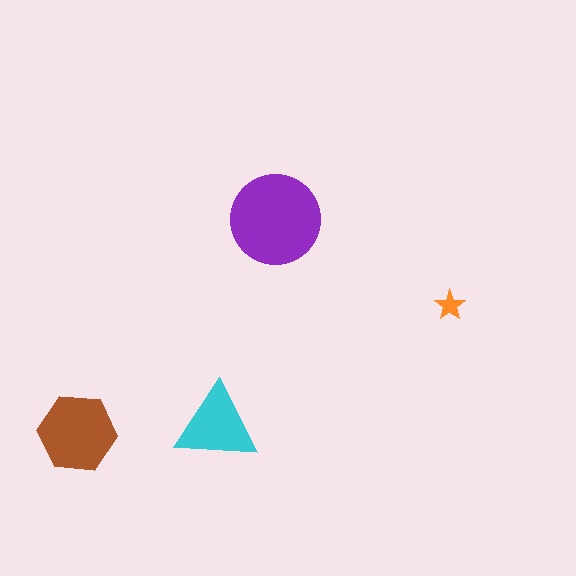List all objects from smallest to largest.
The orange star, the cyan triangle, the brown hexagon, the purple circle.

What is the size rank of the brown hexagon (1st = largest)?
2nd.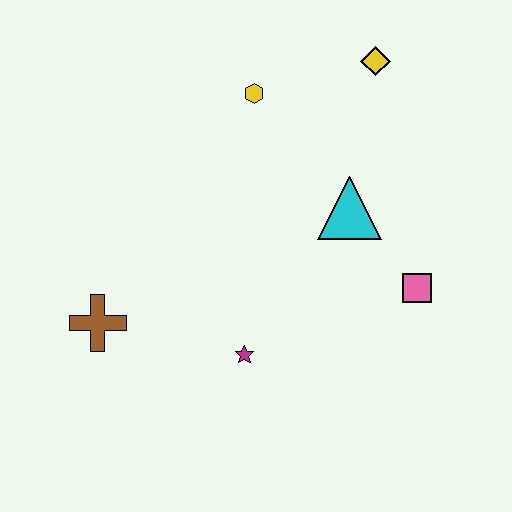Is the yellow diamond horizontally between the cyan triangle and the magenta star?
No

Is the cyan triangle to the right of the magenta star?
Yes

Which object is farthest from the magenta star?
The yellow diamond is farthest from the magenta star.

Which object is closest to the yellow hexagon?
The yellow diamond is closest to the yellow hexagon.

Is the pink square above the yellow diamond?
No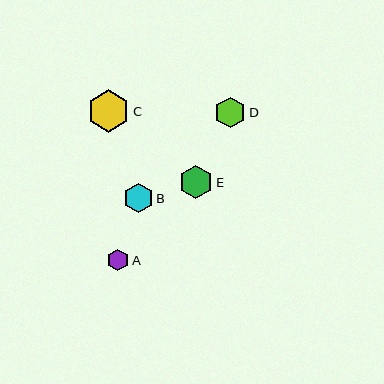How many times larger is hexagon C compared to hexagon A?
Hexagon C is approximately 2.0 times the size of hexagon A.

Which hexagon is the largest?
Hexagon C is the largest with a size of approximately 42 pixels.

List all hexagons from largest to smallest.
From largest to smallest: C, E, D, B, A.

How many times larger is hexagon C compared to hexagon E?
Hexagon C is approximately 1.3 times the size of hexagon E.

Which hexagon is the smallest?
Hexagon A is the smallest with a size of approximately 21 pixels.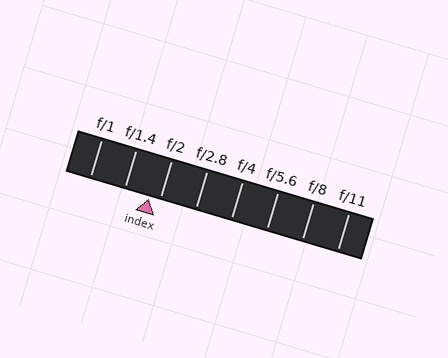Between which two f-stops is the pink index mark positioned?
The index mark is between f/1.4 and f/2.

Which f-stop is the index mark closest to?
The index mark is closest to f/2.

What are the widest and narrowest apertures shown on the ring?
The widest aperture shown is f/1 and the narrowest is f/11.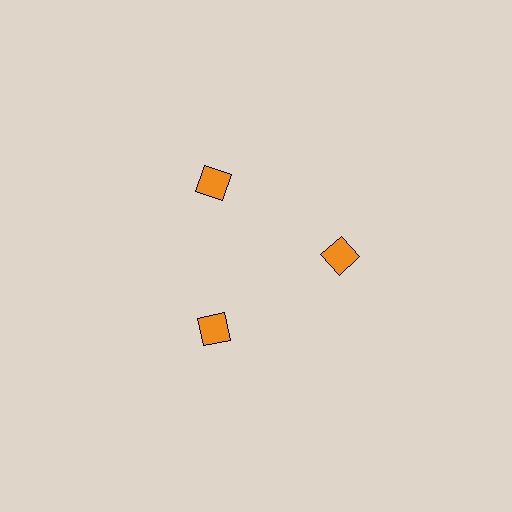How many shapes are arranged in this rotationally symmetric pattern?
There are 3 shapes, arranged in 3 groups of 1.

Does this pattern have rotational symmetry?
Yes, this pattern has 3-fold rotational symmetry. It looks the same after rotating 120 degrees around the center.